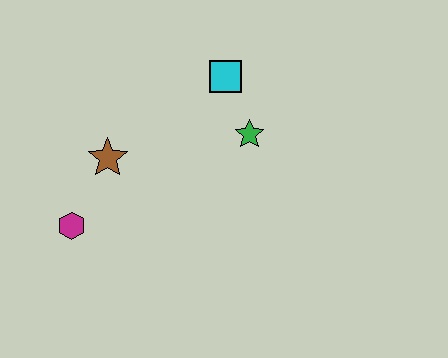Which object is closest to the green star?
The cyan square is closest to the green star.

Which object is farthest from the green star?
The magenta hexagon is farthest from the green star.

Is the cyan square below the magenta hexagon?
No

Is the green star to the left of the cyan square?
No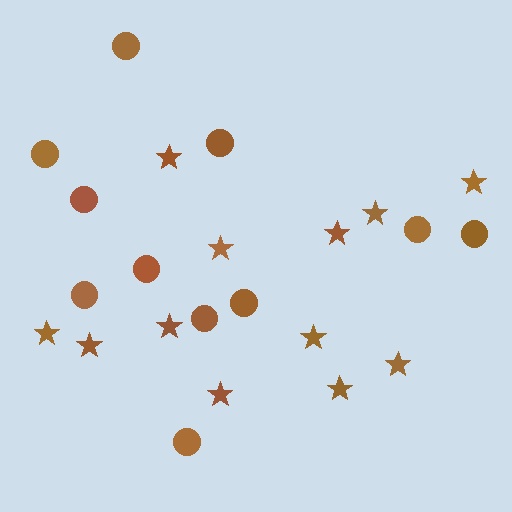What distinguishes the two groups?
There are 2 groups: one group of stars (12) and one group of circles (11).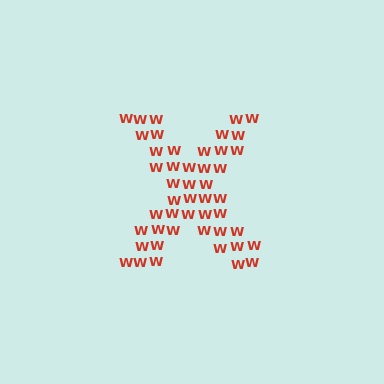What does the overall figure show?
The overall figure shows the letter X.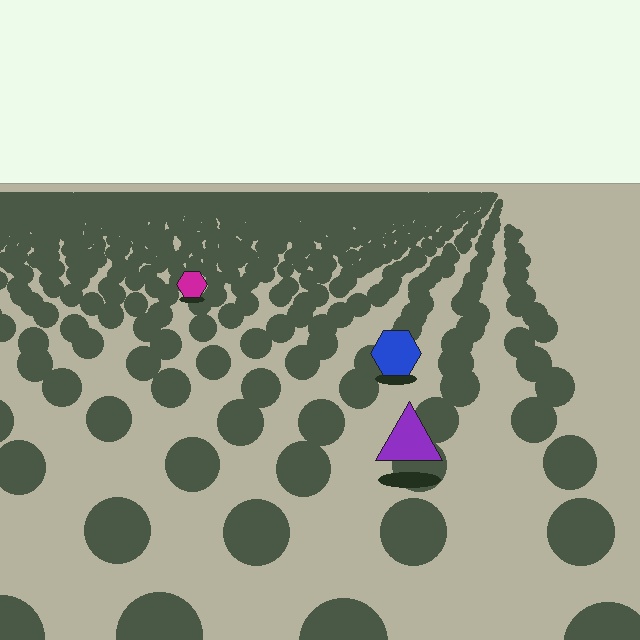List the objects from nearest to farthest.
From nearest to farthest: the purple triangle, the blue hexagon, the magenta hexagon.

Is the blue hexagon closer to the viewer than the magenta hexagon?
Yes. The blue hexagon is closer — you can tell from the texture gradient: the ground texture is coarser near it.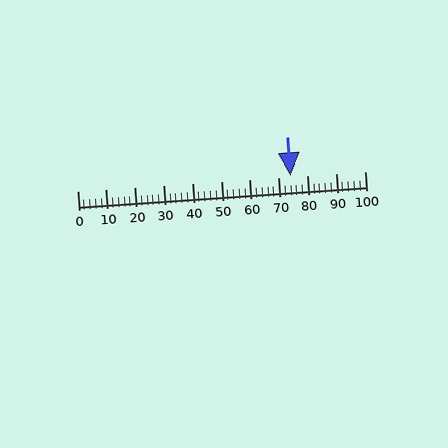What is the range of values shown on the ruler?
The ruler shows values from 0 to 100.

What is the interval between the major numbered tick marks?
The major tick marks are spaced 10 units apart.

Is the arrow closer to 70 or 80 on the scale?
The arrow is closer to 70.